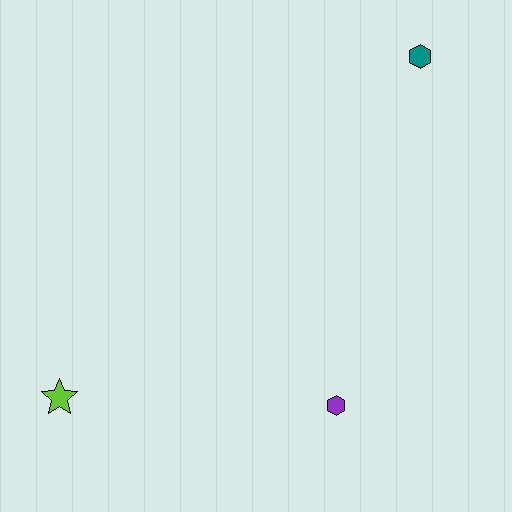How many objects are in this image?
There are 3 objects.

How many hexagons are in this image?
There are 2 hexagons.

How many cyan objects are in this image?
There are no cyan objects.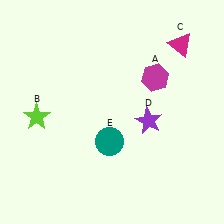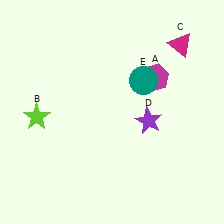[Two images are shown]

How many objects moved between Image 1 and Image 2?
1 object moved between the two images.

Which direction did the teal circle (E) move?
The teal circle (E) moved up.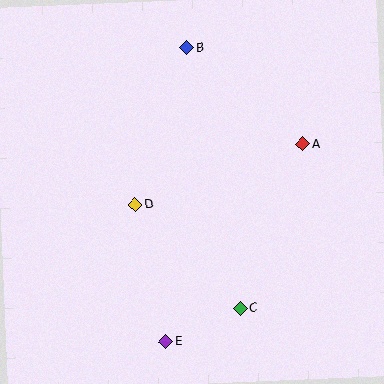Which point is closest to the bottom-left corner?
Point E is closest to the bottom-left corner.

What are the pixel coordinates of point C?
Point C is at (240, 308).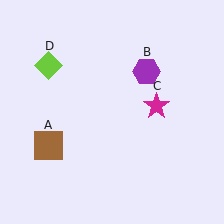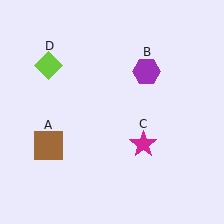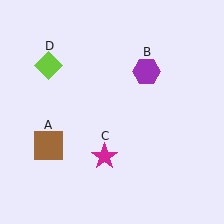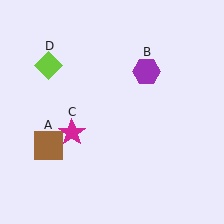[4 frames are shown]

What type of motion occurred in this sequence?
The magenta star (object C) rotated clockwise around the center of the scene.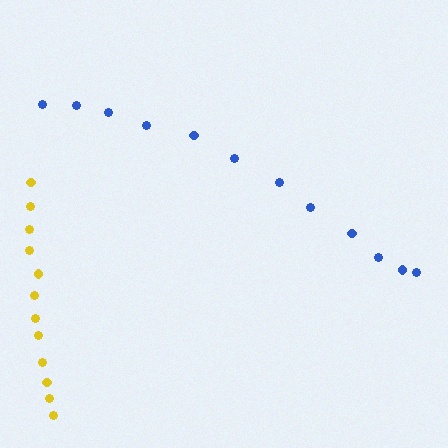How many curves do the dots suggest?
There are 2 distinct paths.